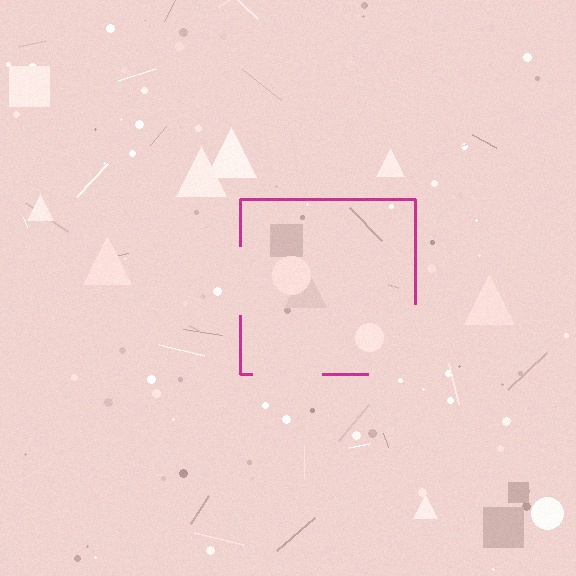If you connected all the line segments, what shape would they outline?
They would outline a square.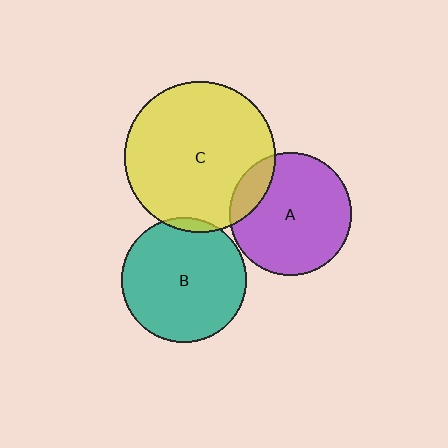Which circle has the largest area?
Circle C (yellow).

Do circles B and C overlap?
Yes.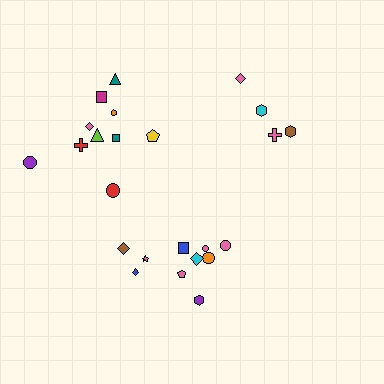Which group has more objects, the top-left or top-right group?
The top-left group.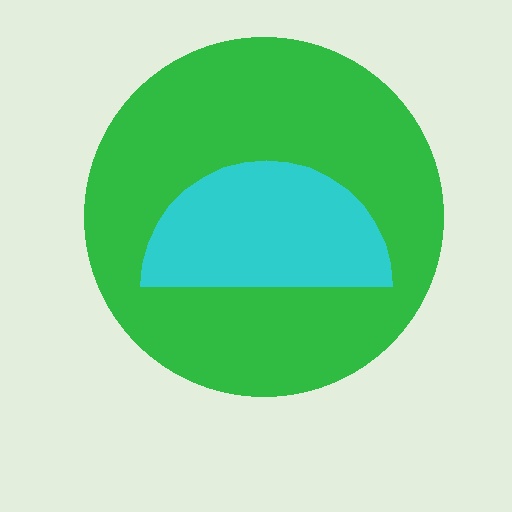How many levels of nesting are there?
2.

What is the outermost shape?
The green circle.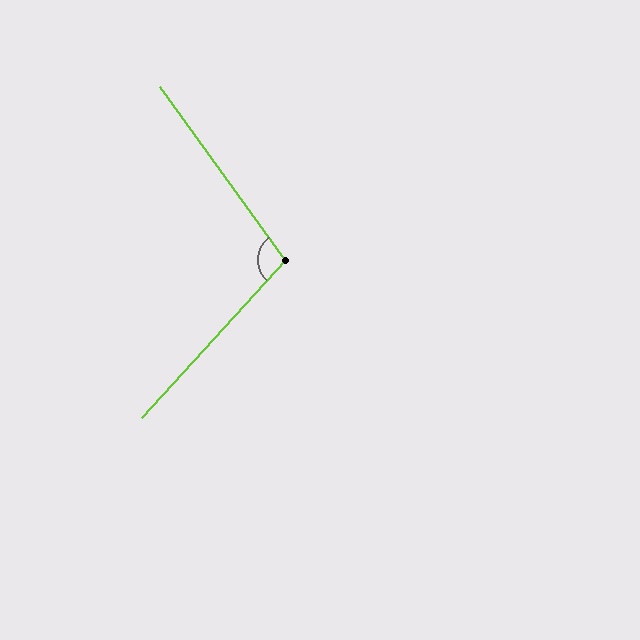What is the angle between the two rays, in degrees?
Approximately 102 degrees.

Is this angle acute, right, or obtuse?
It is obtuse.